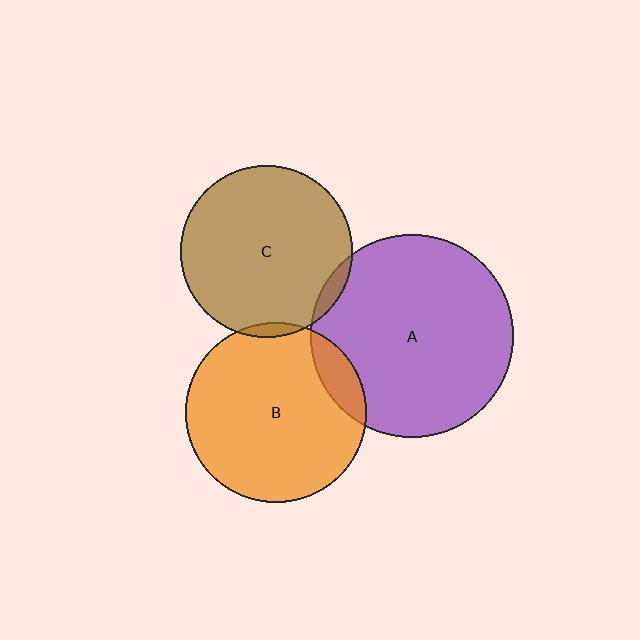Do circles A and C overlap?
Yes.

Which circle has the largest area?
Circle A (purple).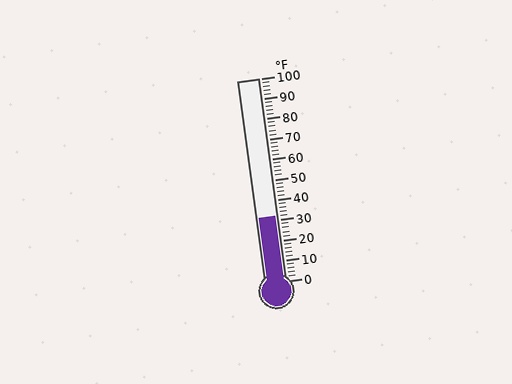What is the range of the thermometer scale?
The thermometer scale ranges from 0°F to 100°F.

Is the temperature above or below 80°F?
The temperature is below 80°F.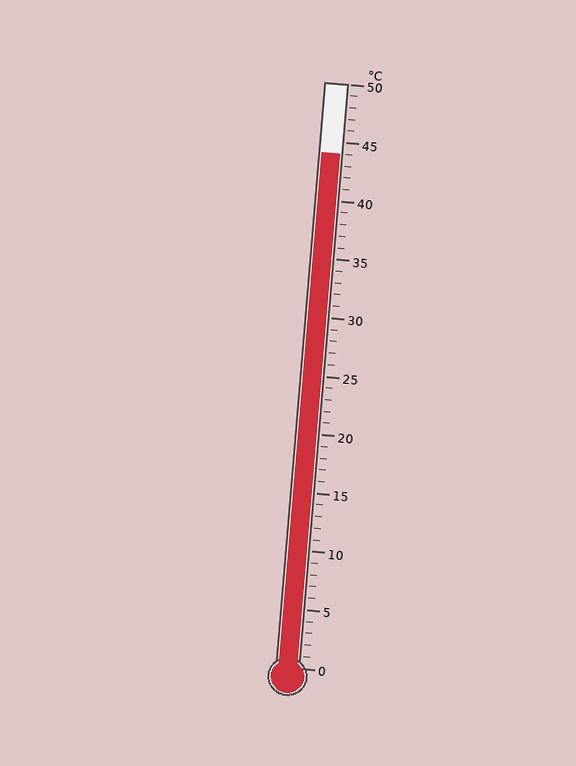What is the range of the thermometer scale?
The thermometer scale ranges from 0°C to 50°C.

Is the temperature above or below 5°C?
The temperature is above 5°C.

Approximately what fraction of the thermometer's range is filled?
The thermometer is filled to approximately 90% of its range.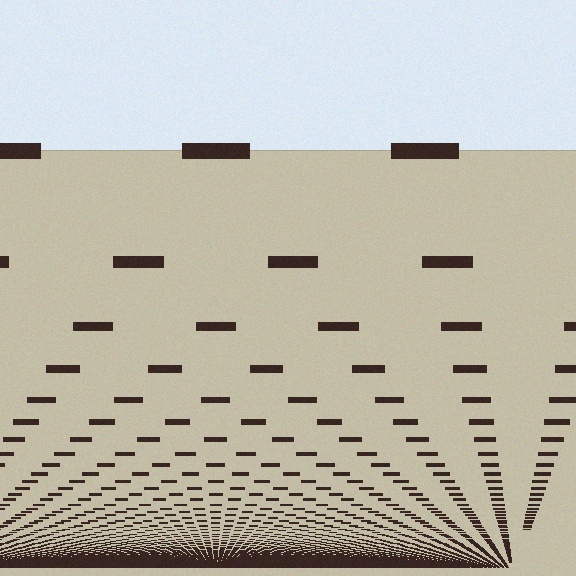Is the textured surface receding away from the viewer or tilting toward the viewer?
The surface appears to tilt toward the viewer. Texture elements get larger and sparser toward the top.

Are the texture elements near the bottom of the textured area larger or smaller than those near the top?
Smaller. The gradient is inverted — elements near the bottom are smaller and denser.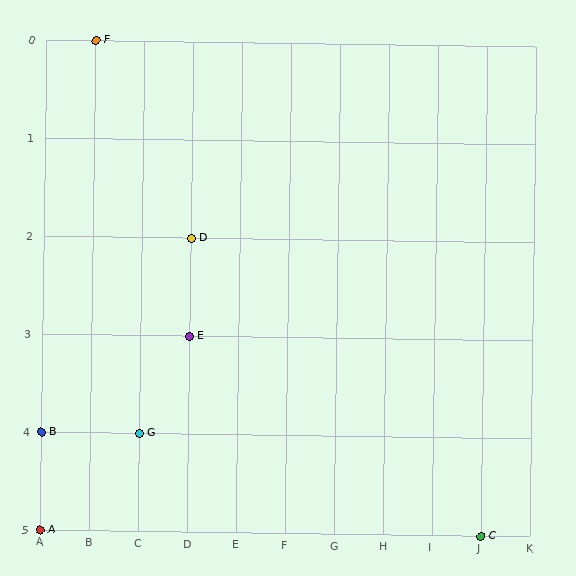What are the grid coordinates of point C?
Point C is at grid coordinates (J, 5).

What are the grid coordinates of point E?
Point E is at grid coordinates (D, 3).